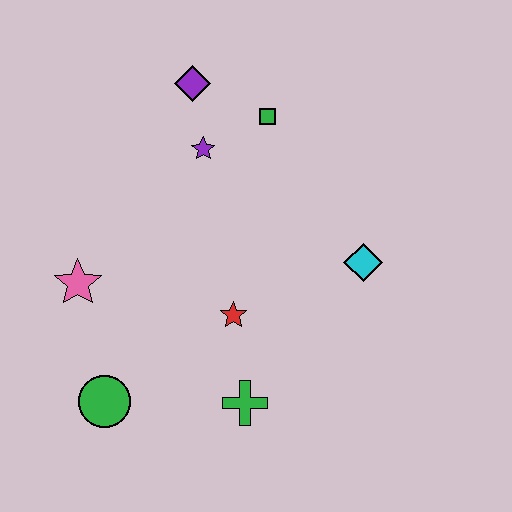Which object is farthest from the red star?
The purple diamond is farthest from the red star.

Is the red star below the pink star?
Yes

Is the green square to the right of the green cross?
Yes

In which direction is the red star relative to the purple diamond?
The red star is below the purple diamond.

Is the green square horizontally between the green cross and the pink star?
No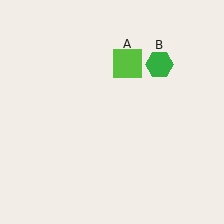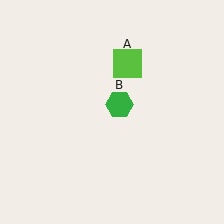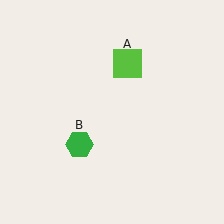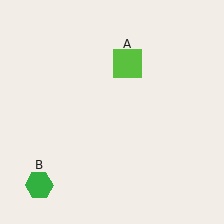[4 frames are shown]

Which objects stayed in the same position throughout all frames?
Lime square (object A) remained stationary.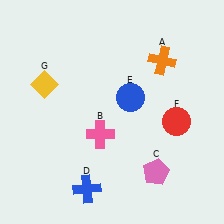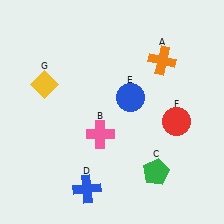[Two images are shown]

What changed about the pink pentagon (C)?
In Image 1, C is pink. In Image 2, it changed to green.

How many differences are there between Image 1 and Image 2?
There is 1 difference between the two images.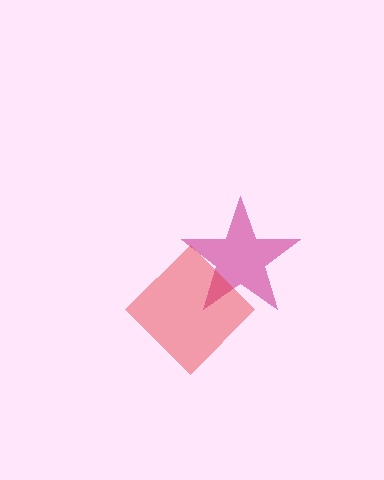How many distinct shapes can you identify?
There are 2 distinct shapes: a magenta star, a red diamond.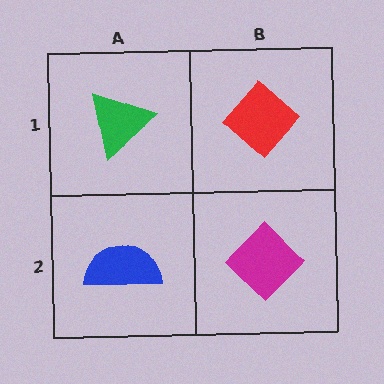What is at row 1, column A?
A green triangle.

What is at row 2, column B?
A magenta diamond.